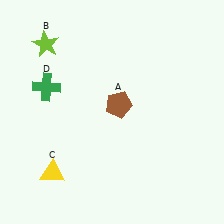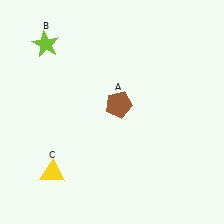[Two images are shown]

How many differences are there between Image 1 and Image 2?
There is 1 difference between the two images.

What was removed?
The green cross (D) was removed in Image 2.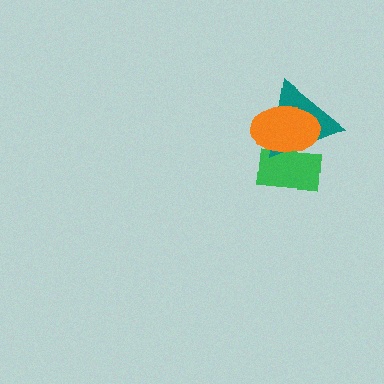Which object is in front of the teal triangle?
The orange ellipse is in front of the teal triangle.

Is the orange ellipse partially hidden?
No, no other shape covers it.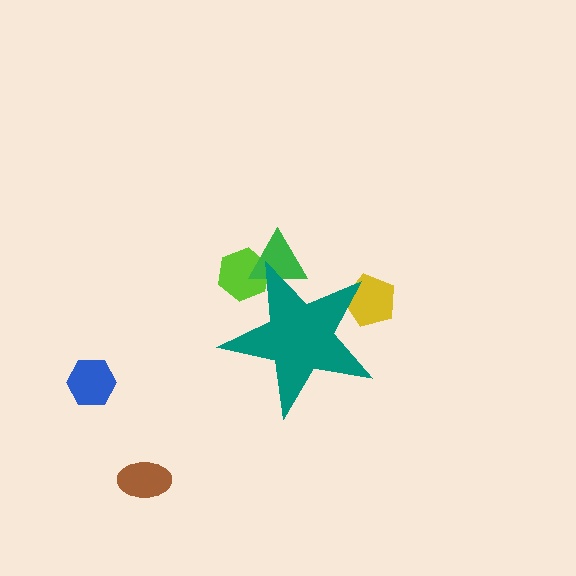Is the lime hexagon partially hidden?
Yes, the lime hexagon is partially hidden behind the teal star.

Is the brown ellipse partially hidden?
No, the brown ellipse is fully visible.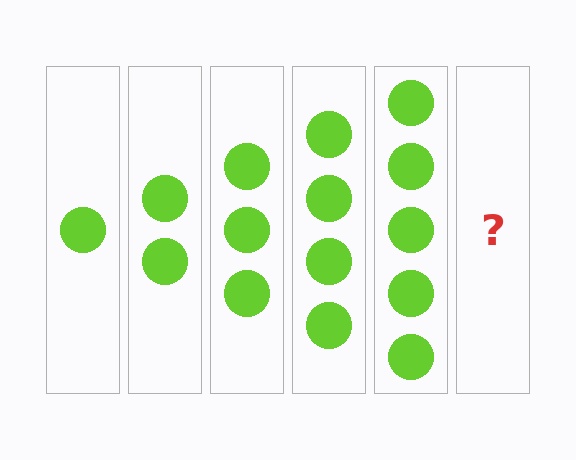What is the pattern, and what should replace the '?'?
The pattern is that each step adds one more circle. The '?' should be 6 circles.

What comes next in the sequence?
The next element should be 6 circles.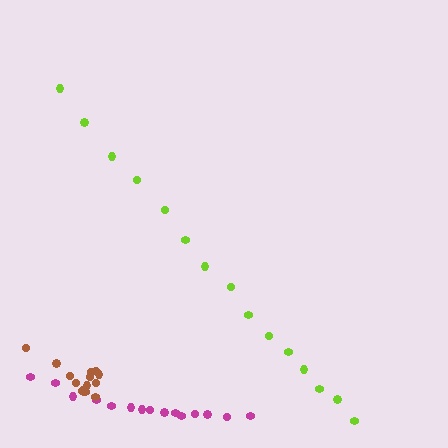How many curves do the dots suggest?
There are 3 distinct paths.